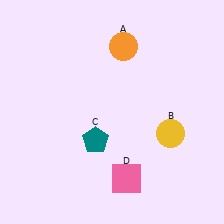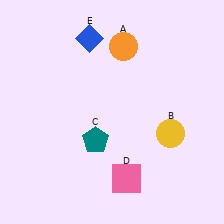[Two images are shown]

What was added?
A blue diamond (E) was added in Image 2.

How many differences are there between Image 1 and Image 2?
There is 1 difference between the two images.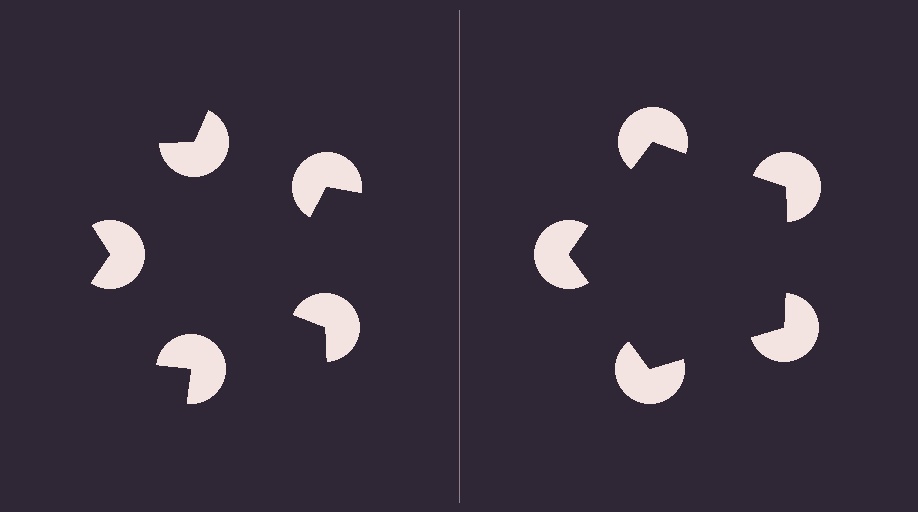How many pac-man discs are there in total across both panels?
10 — 5 on each side.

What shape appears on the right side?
An illusory pentagon.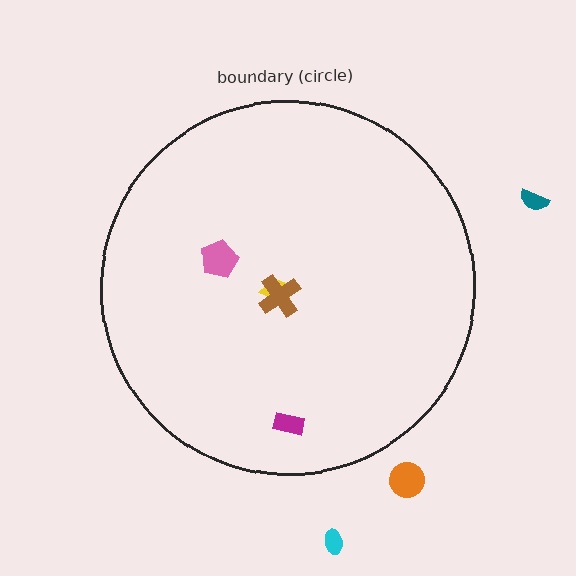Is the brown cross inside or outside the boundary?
Inside.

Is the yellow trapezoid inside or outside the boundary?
Inside.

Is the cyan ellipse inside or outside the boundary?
Outside.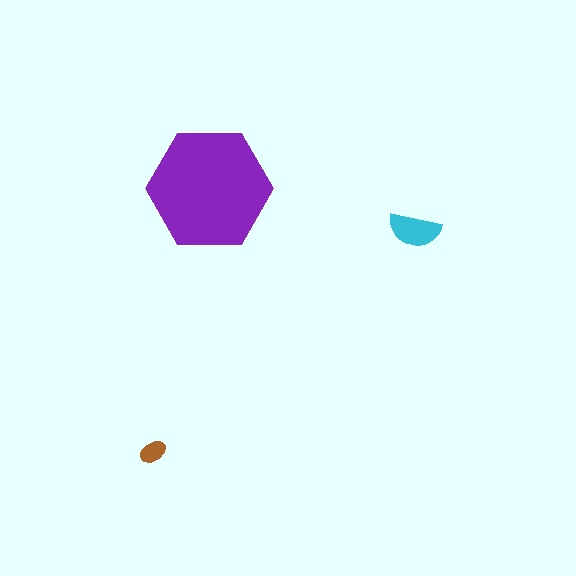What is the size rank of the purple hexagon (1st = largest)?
1st.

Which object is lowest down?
The brown ellipse is bottommost.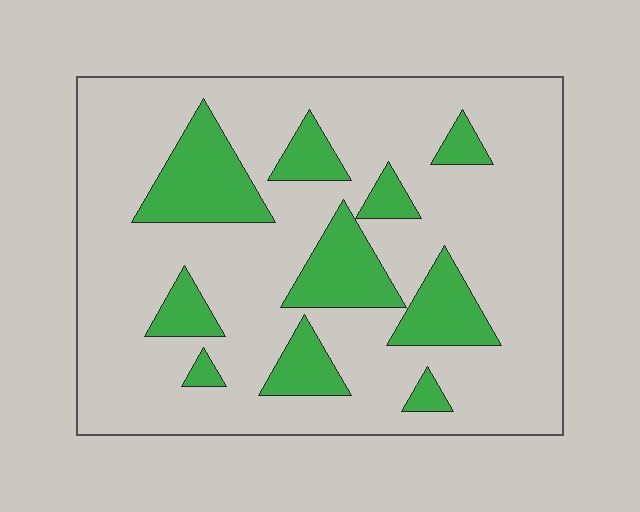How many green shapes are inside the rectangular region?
10.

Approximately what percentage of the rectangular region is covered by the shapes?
Approximately 20%.